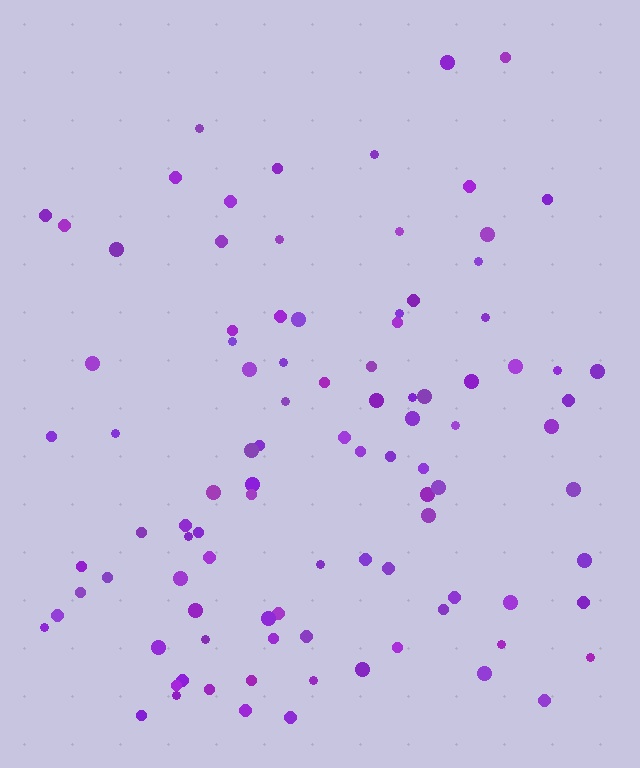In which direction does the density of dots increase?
From top to bottom, with the bottom side densest.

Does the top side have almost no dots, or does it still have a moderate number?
Still a moderate number, just noticeably fewer than the bottom.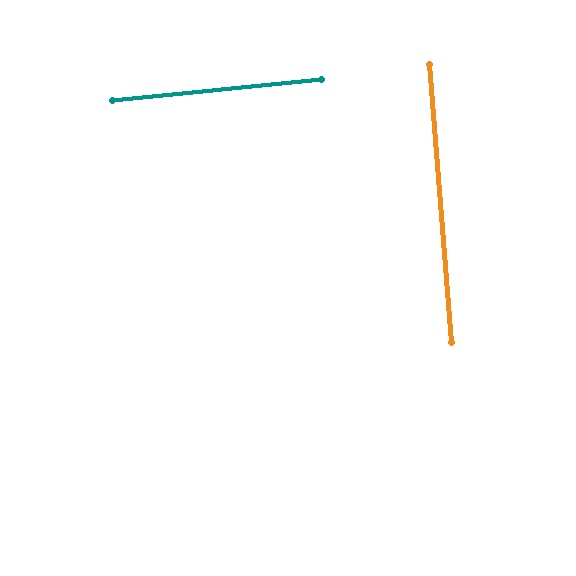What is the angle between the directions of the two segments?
Approximately 89 degrees.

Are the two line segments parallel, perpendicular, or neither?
Perpendicular — they meet at approximately 89°.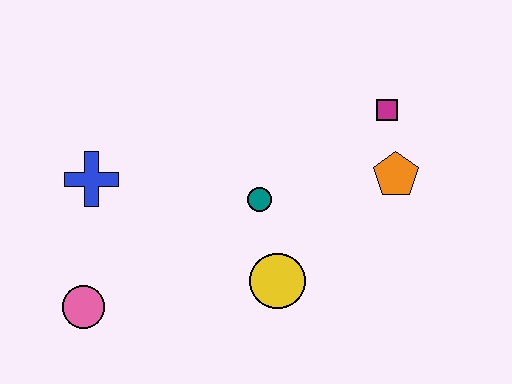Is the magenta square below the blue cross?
No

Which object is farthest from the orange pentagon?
The pink circle is farthest from the orange pentagon.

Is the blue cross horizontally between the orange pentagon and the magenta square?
No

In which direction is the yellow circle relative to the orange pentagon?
The yellow circle is to the left of the orange pentagon.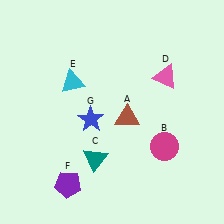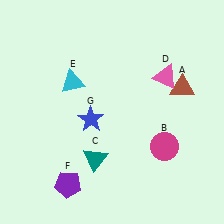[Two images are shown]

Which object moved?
The brown triangle (A) moved right.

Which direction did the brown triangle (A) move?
The brown triangle (A) moved right.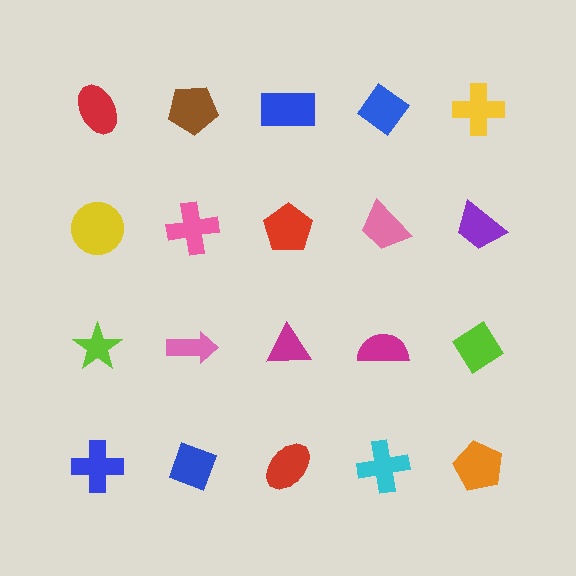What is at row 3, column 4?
A magenta semicircle.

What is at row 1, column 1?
A red ellipse.